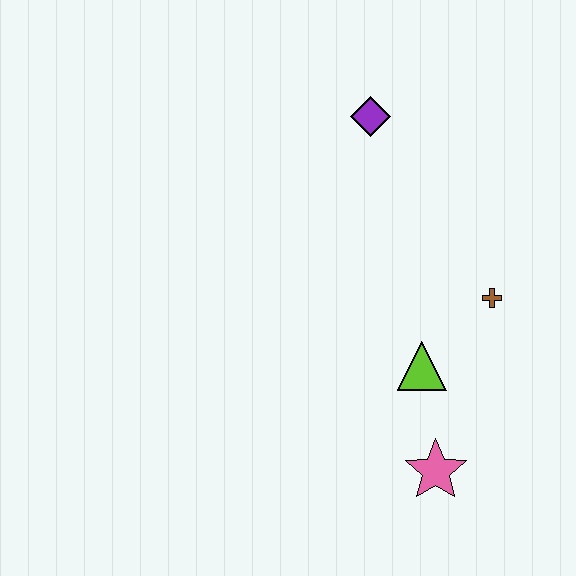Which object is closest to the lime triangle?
The brown cross is closest to the lime triangle.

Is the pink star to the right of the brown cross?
No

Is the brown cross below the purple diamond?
Yes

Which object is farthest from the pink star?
The purple diamond is farthest from the pink star.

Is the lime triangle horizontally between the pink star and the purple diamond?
Yes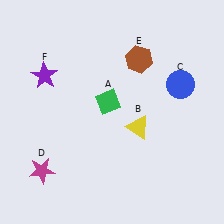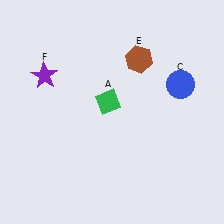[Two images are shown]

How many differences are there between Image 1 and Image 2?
There are 2 differences between the two images.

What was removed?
The magenta star (D), the yellow triangle (B) were removed in Image 2.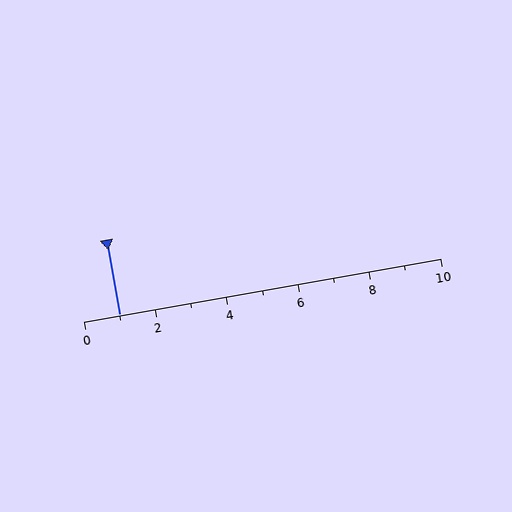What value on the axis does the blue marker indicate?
The marker indicates approximately 1.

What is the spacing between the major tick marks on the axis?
The major ticks are spaced 2 apart.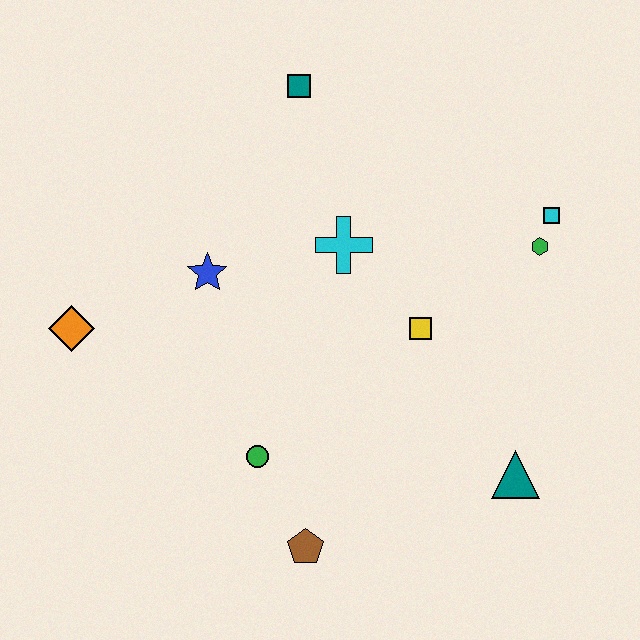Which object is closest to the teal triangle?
The yellow square is closest to the teal triangle.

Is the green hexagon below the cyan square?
Yes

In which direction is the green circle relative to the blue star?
The green circle is below the blue star.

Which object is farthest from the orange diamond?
The cyan square is farthest from the orange diamond.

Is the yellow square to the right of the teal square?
Yes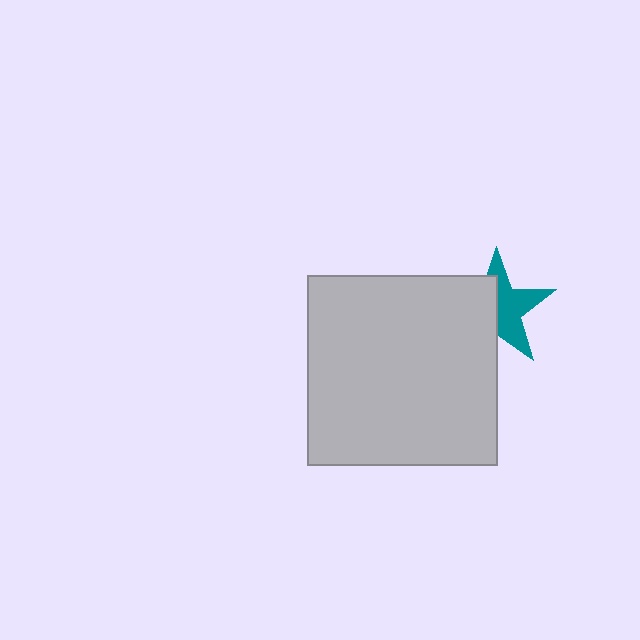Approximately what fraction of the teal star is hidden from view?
Roughly 48% of the teal star is hidden behind the light gray square.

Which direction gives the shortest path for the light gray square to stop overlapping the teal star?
Moving left gives the shortest separation.